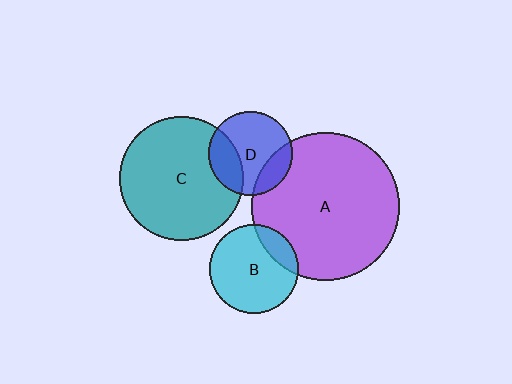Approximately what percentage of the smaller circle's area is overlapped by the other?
Approximately 20%.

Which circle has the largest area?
Circle A (purple).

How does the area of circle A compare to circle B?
Approximately 2.8 times.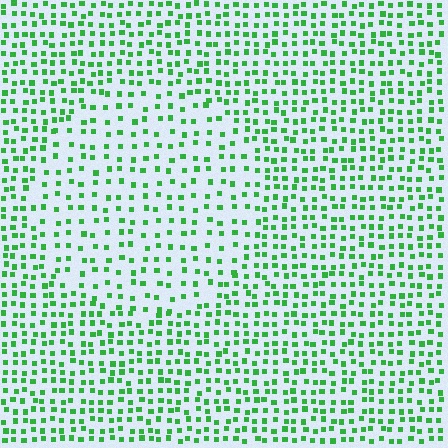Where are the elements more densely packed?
The elements are more densely packed outside the circle boundary.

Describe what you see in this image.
The image contains small green elements arranged at two different densities. A circle-shaped region is visible where the elements are less densely packed than the surrounding area.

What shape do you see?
I see a circle.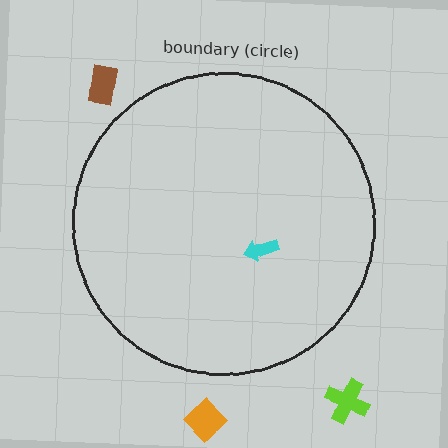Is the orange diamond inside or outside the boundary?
Outside.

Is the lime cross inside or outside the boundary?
Outside.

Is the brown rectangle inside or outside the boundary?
Outside.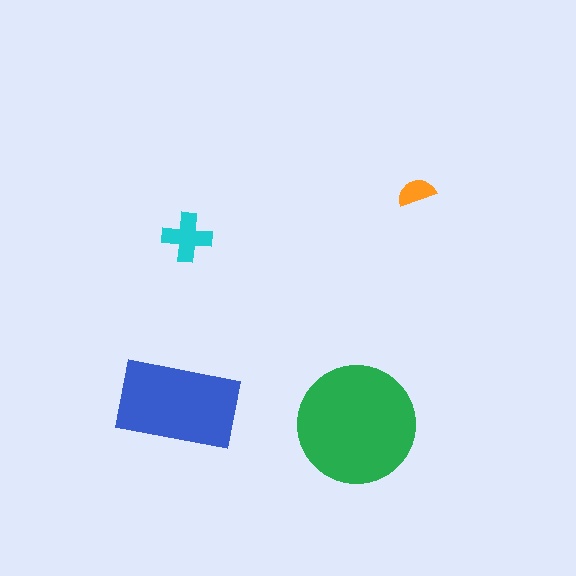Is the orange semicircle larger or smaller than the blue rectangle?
Smaller.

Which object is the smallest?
The orange semicircle.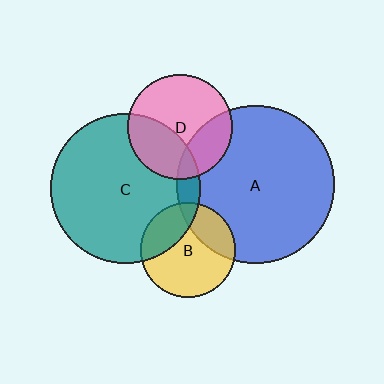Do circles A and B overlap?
Yes.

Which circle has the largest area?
Circle A (blue).